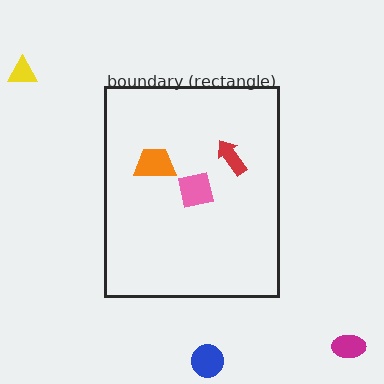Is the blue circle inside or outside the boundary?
Outside.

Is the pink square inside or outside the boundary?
Inside.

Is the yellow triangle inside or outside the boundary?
Outside.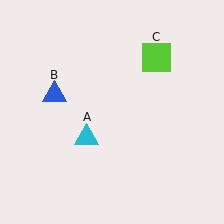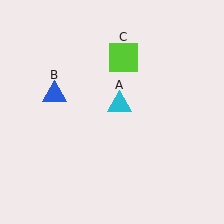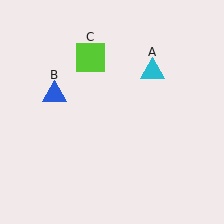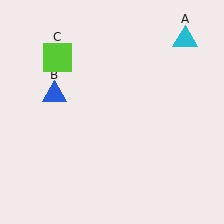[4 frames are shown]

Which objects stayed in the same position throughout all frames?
Blue triangle (object B) remained stationary.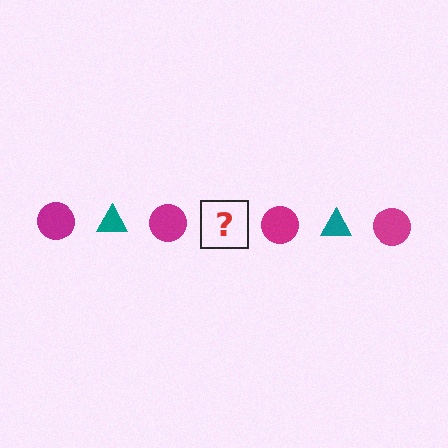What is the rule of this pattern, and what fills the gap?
The rule is that the pattern alternates between magenta circle and teal triangle. The gap should be filled with a teal triangle.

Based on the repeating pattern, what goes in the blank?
The blank should be a teal triangle.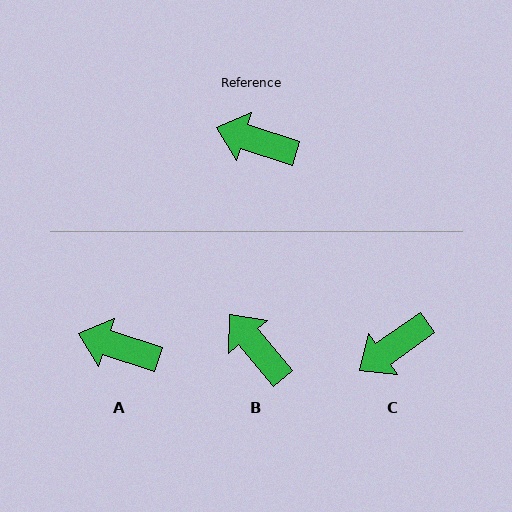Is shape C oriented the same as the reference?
No, it is off by about 53 degrees.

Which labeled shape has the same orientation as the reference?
A.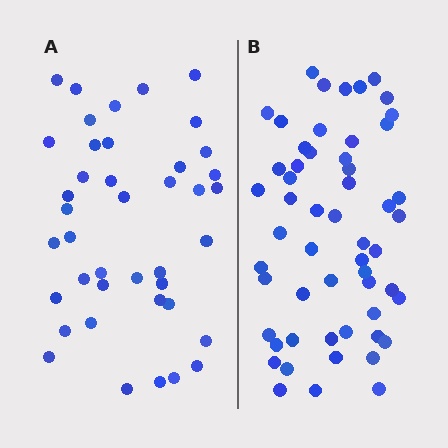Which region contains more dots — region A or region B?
Region B (the right region) has more dots.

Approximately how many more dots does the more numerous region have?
Region B has approximately 15 more dots than region A.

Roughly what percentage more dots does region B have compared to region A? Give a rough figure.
About 35% more.